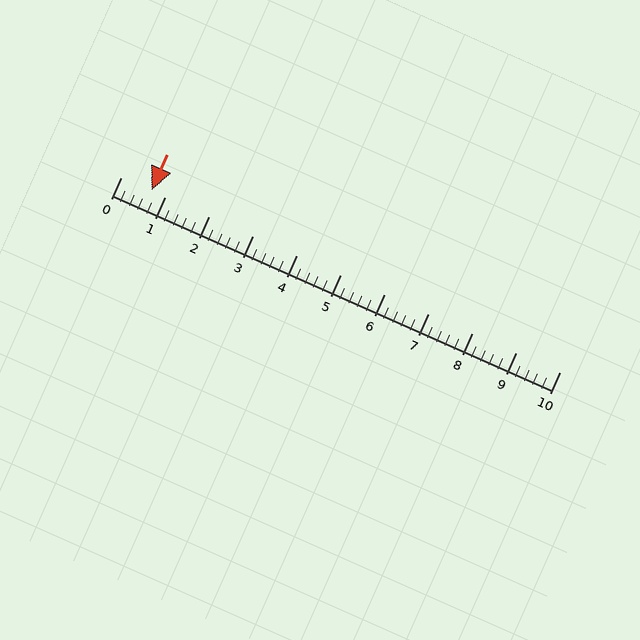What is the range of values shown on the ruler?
The ruler shows values from 0 to 10.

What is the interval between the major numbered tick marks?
The major tick marks are spaced 1 units apart.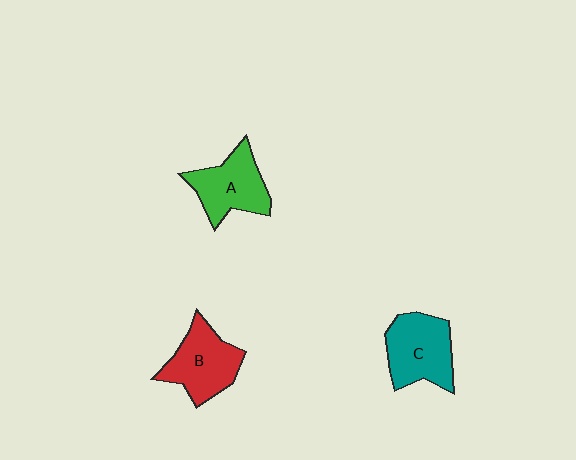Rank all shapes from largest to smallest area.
From largest to smallest: C (teal), B (red), A (green).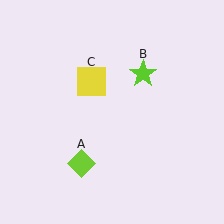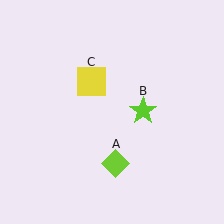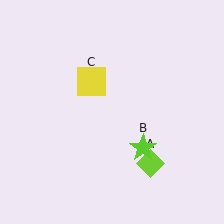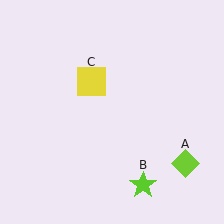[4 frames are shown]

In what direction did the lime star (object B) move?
The lime star (object B) moved down.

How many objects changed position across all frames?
2 objects changed position: lime diamond (object A), lime star (object B).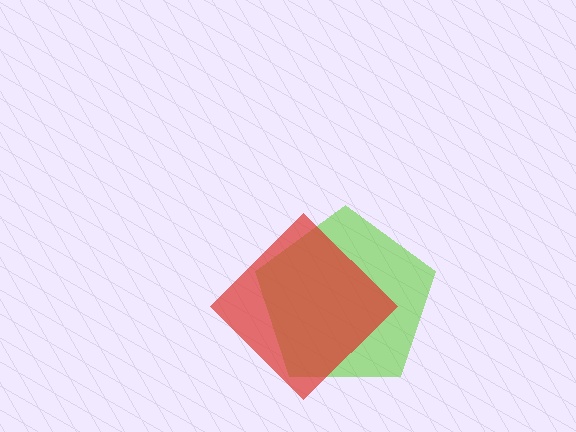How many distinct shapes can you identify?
There are 2 distinct shapes: a lime pentagon, a red diamond.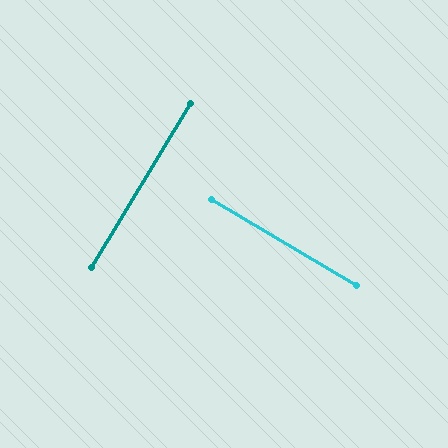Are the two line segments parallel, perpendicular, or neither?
Perpendicular — they meet at approximately 89°.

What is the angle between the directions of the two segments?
Approximately 89 degrees.